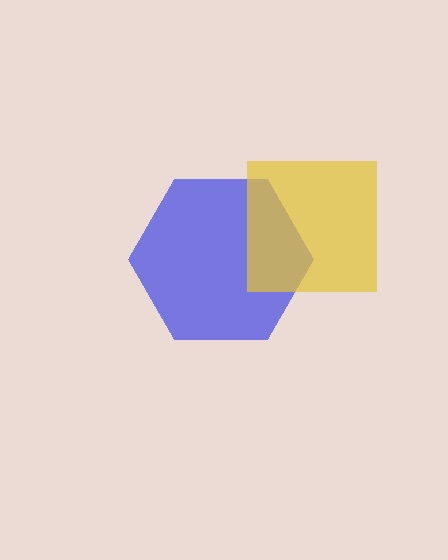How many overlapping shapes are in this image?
There are 2 overlapping shapes in the image.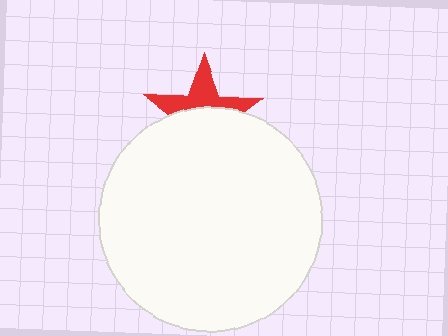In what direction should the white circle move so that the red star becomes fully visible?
The white circle should move down. That is the shortest direction to clear the overlap and leave the red star fully visible.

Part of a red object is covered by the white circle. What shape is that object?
It is a star.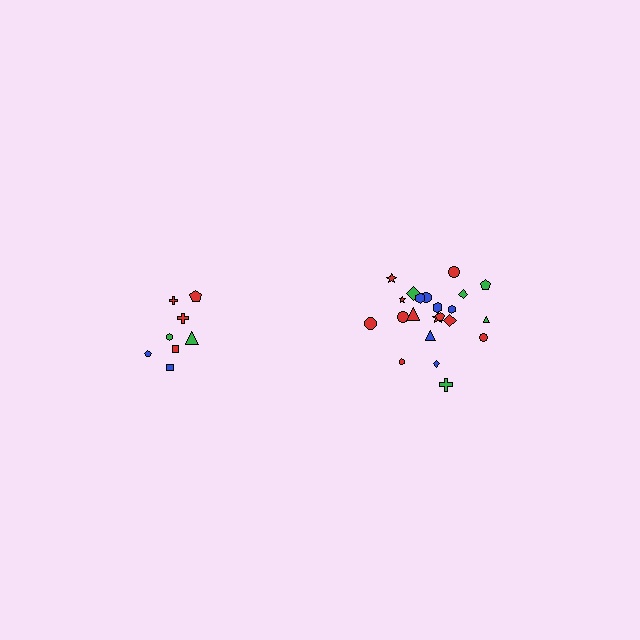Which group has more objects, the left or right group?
The right group.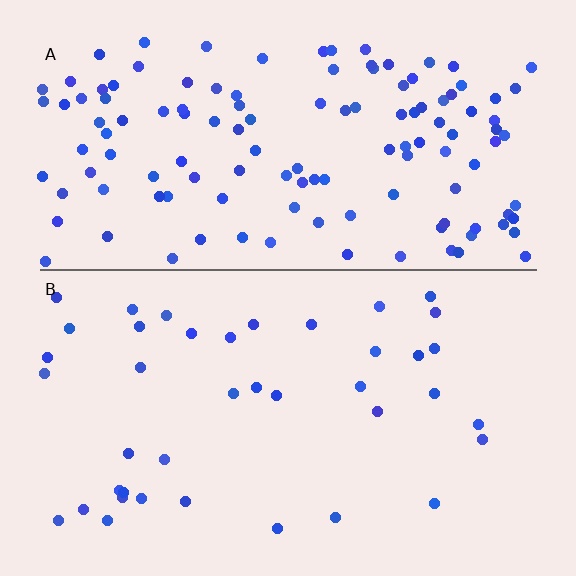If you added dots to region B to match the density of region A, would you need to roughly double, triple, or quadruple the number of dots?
Approximately triple.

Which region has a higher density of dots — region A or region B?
A (the top).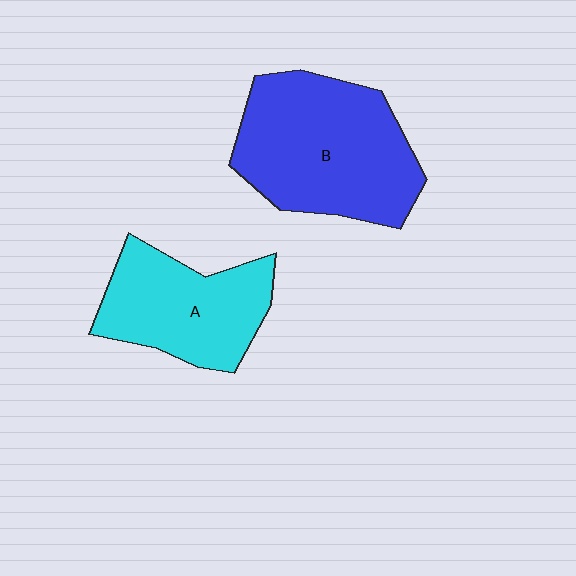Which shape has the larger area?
Shape B (blue).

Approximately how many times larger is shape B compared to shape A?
Approximately 1.4 times.